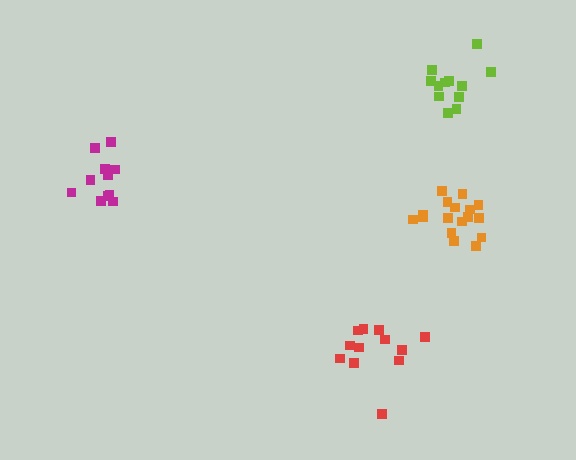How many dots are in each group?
Group 1: 11 dots, Group 2: 12 dots, Group 3: 17 dots, Group 4: 12 dots (52 total).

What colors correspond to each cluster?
The clusters are colored: magenta, red, orange, lime.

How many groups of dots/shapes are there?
There are 4 groups.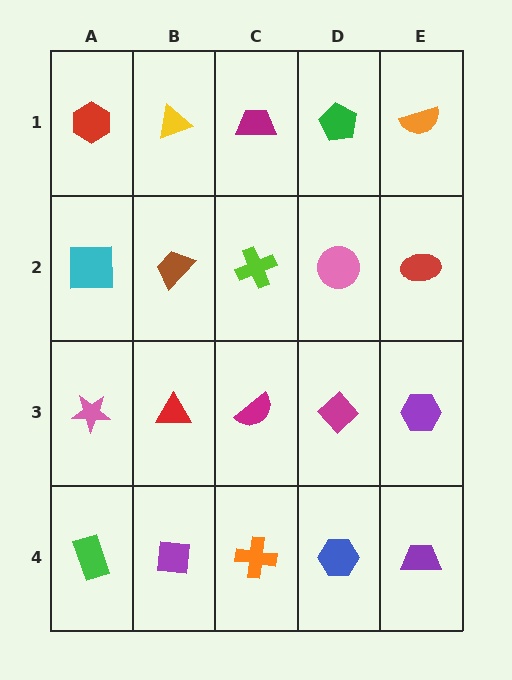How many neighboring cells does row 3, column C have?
4.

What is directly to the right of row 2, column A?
A brown trapezoid.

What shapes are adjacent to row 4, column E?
A purple hexagon (row 3, column E), a blue hexagon (row 4, column D).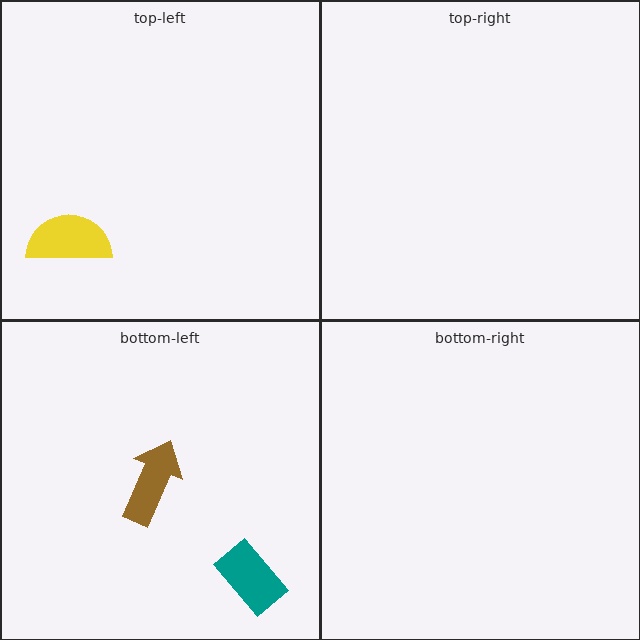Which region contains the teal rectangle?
The bottom-left region.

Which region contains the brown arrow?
The bottom-left region.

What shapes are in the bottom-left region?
The brown arrow, the teal rectangle.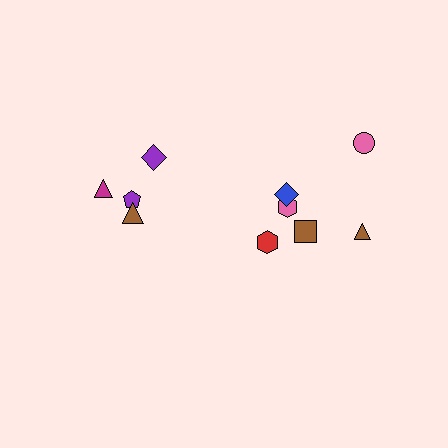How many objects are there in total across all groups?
There are 10 objects.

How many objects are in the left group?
There are 4 objects.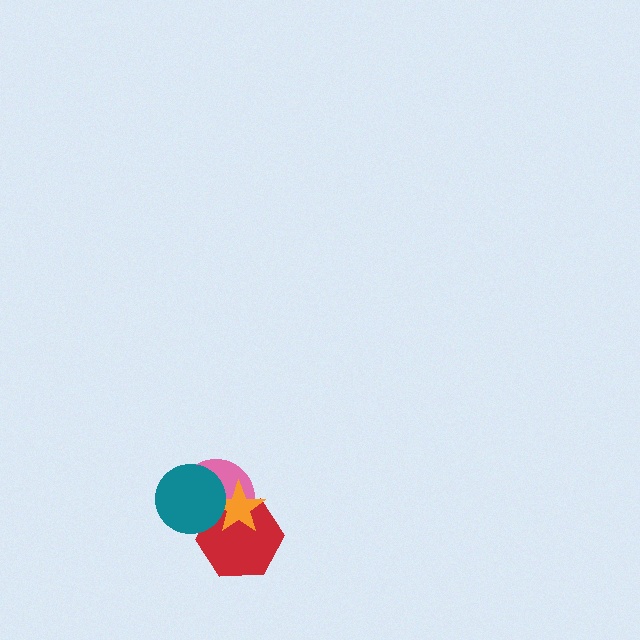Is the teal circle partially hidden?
No, no other shape covers it.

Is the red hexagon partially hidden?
Yes, it is partially covered by another shape.